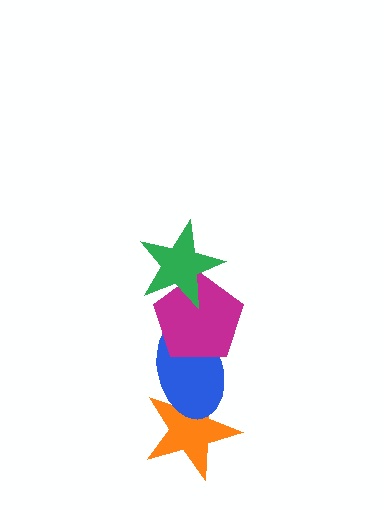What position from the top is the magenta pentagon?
The magenta pentagon is 2nd from the top.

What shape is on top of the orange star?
The blue ellipse is on top of the orange star.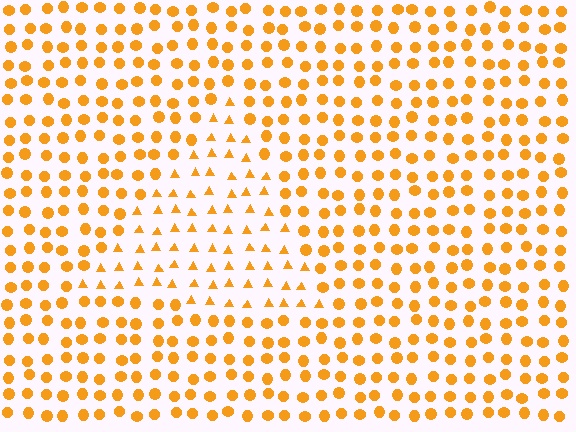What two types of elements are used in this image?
The image uses triangles inside the triangle region and circles outside it.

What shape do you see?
I see a triangle.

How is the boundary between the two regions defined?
The boundary is defined by a change in element shape: triangles inside vs. circles outside. All elements share the same color and spacing.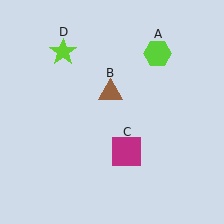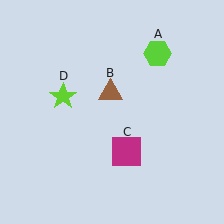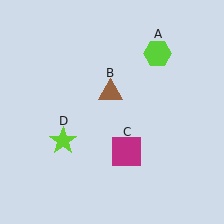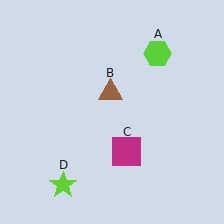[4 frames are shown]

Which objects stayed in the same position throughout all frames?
Lime hexagon (object A) and brown triangle (object B) and magenta square (object C) remained stationary.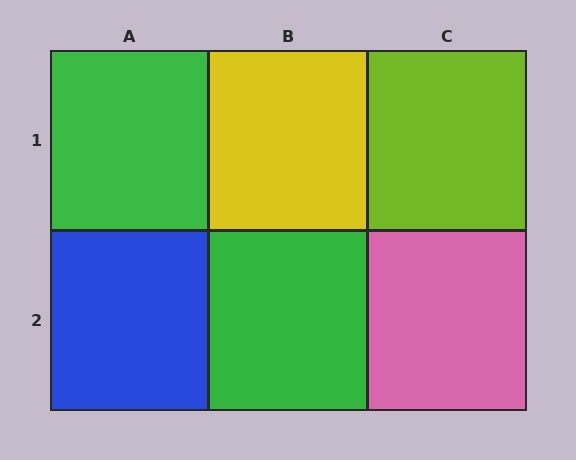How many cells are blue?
1 cell is blue.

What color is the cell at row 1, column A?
Green.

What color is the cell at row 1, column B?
Yellow.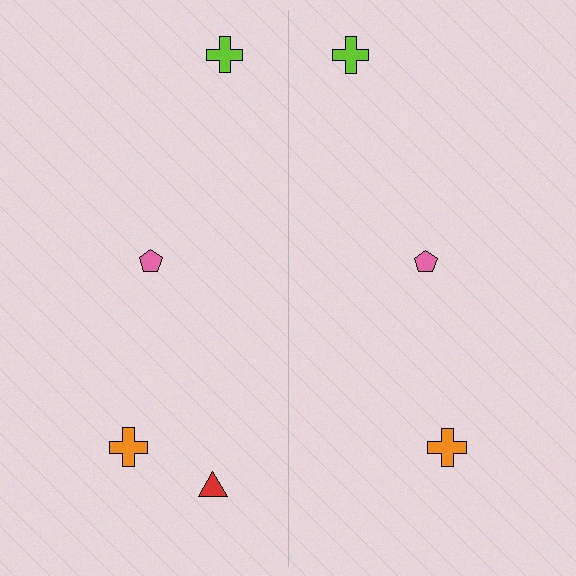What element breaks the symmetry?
A red triangle is missing from the right side.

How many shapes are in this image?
There are 7 shapes in this image.